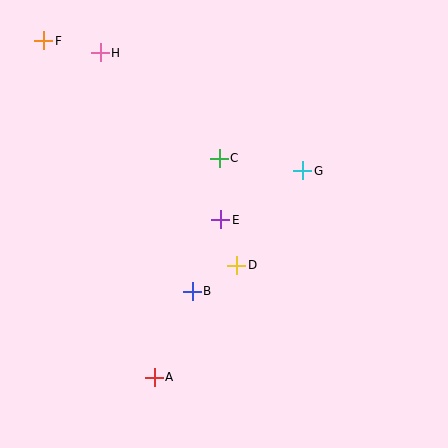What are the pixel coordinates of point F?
Point F is at (44, 41).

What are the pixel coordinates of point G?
Point G is at (303, 171).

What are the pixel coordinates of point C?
Point C is at (219, 158).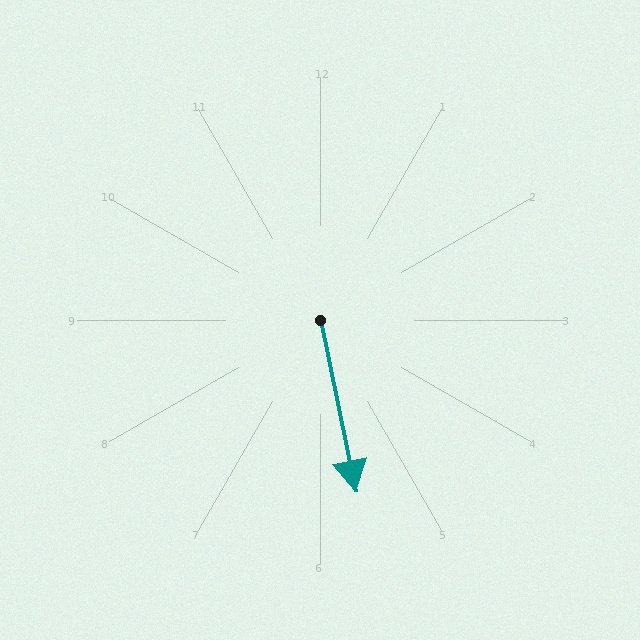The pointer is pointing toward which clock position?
Roughly 6 o'clock.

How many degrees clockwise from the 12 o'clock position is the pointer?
Approximately 168 degrees.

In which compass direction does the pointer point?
South.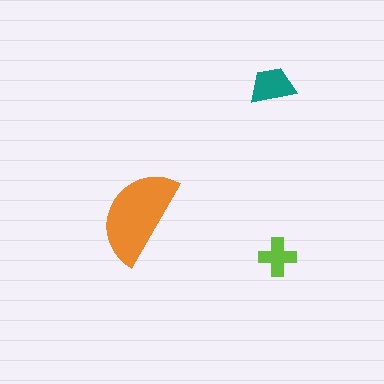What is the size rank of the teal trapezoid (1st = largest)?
2nd.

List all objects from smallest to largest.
The lime cross, the teal trapezoid, the orange semicircle.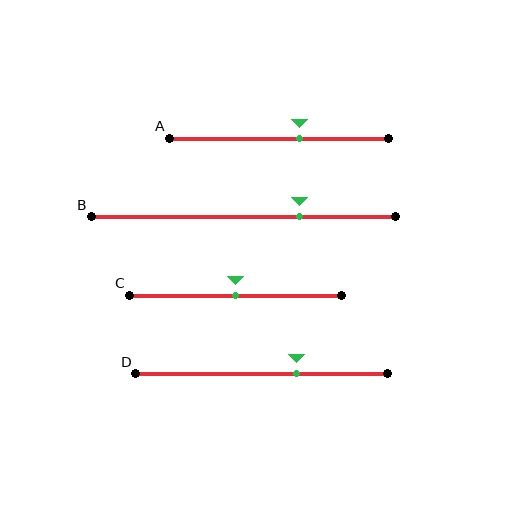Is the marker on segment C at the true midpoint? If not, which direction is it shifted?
Yes, the marker on segment C is at the true midpoint.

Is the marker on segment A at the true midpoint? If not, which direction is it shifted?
No, the marker on segment A is shifted to the right by about 10% of the segment length.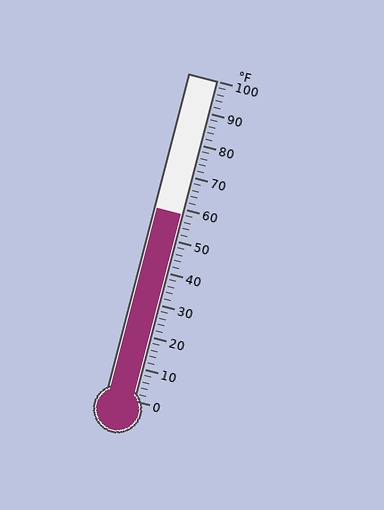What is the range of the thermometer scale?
The thermometer scale ranges from 0°F to 100°F.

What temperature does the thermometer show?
The thermometer shows approximately 58°F.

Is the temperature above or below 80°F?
The temperature is below 80°F.